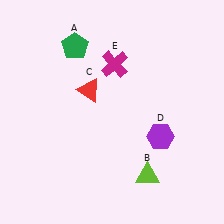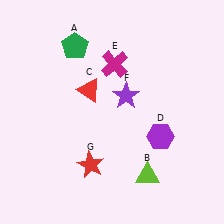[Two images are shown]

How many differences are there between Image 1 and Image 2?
There are 2 differences between the two images.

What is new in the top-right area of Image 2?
A purple star (F) was added in the top-right area of Image 2.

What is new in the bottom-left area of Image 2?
A red star (G) was added in the bottom-left area of Image 2.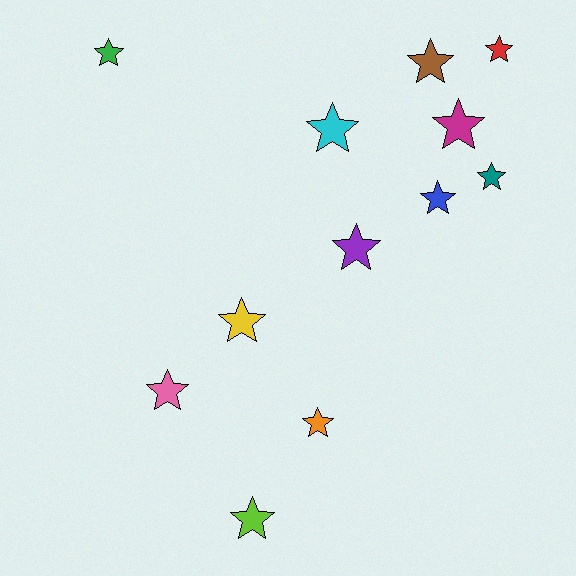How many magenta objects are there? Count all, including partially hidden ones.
There is 1 magenta object.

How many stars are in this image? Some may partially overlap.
There are 12 stars.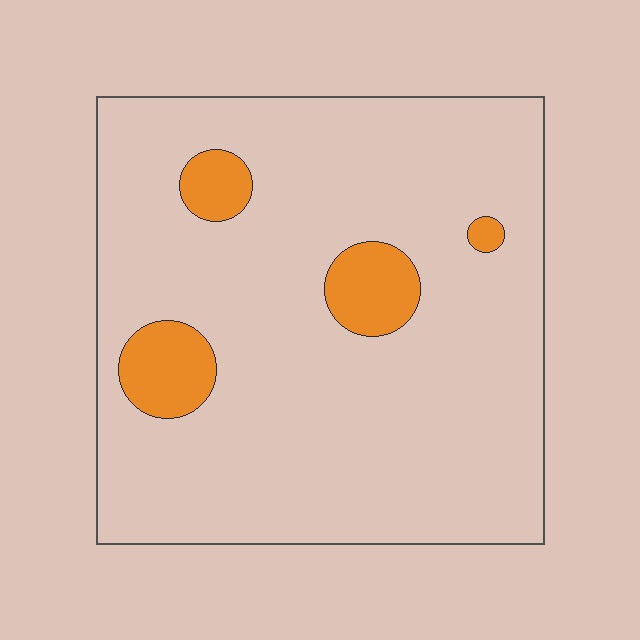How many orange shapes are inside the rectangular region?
4.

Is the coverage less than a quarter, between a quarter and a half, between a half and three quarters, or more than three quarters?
Less than a quarter.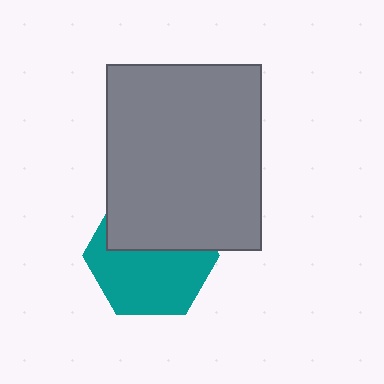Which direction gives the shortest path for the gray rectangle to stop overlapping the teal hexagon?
Moving up gives the shortest separation.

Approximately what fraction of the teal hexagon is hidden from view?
Roughly 43% of the teal hexagon is hidden behind the gray rectangle.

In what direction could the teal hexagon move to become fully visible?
The teal hexagon could move down. That would shift it out from behind the gray rectangle entirely.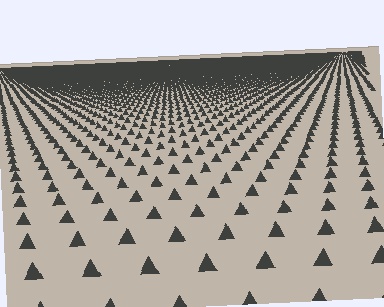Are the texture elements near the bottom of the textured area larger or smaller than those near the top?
Larger. Near the bottom, elements are closer to the viewer and appear at a bigger on-screen size.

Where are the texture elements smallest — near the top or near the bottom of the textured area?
Near the top.